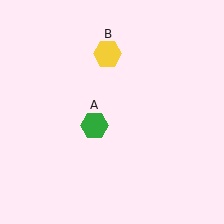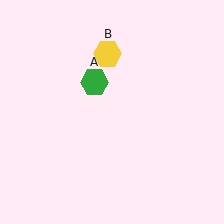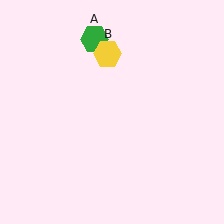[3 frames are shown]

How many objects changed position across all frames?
1 object changed position: green hexagon (object A).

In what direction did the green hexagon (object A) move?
The green hexagon (object A) moved up.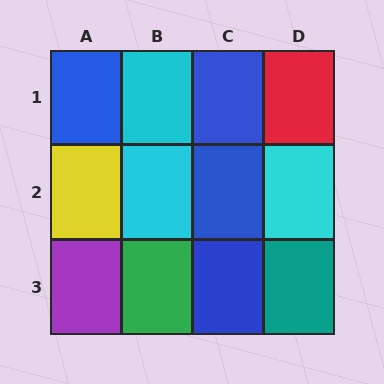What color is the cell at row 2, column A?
Yellow.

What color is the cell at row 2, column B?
Cyan.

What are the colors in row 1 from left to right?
Blue, cyan, blue, red.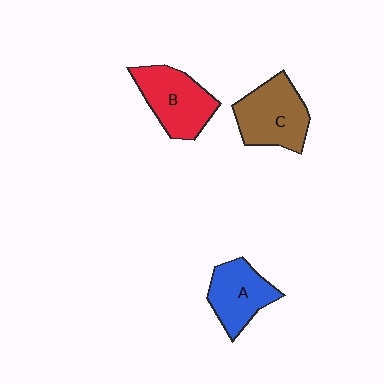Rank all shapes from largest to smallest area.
From largest to smallest: C (brown), B (red), A (blue).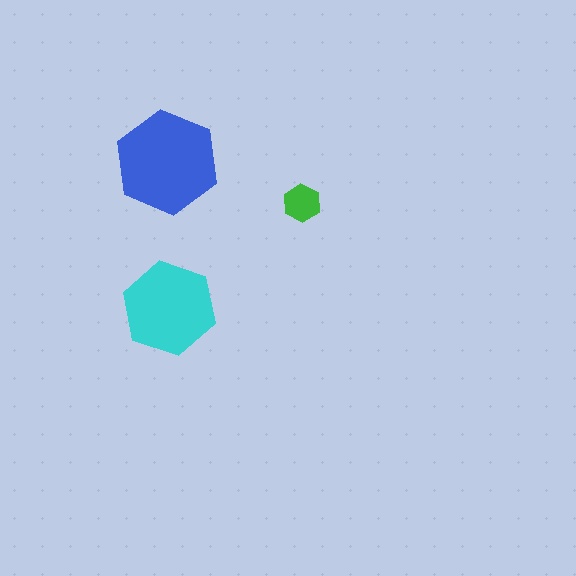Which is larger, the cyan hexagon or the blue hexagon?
The blue one.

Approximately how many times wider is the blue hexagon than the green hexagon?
About 2.5 times wider.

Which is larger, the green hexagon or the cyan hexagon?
The cyan one.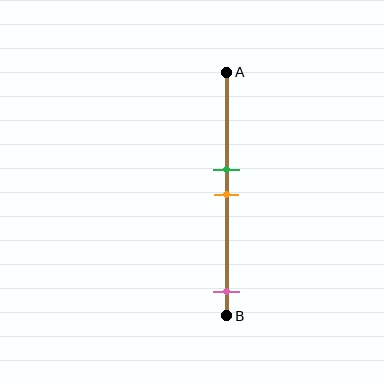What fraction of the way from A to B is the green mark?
The green mark is approximately 40% (0.4) of the way from A to B.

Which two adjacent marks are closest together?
The green and orange marks are the closest adjacent pair.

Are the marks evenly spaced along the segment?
No, the marks are not evenly spaced.